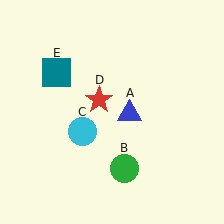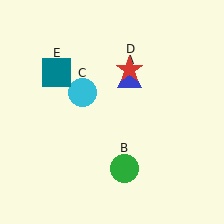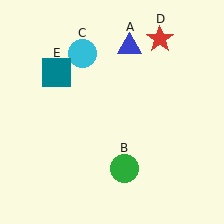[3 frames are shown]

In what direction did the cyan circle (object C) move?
The cyan circle (object C) moved up.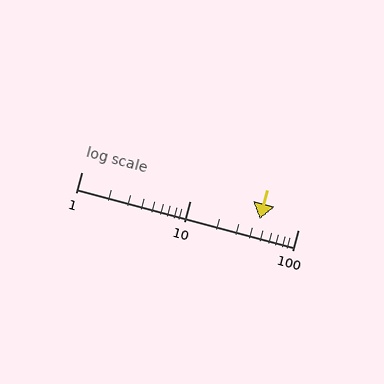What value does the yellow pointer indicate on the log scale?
The pointer indicates approximately 44.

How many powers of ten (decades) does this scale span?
The scale spans 2 decades, from 1 to 100.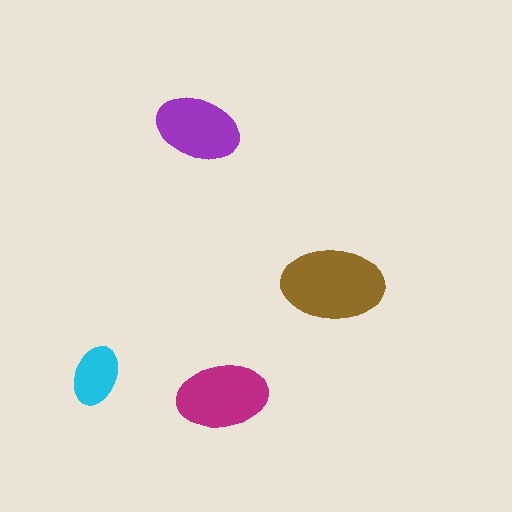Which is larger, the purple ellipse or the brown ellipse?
The brown one.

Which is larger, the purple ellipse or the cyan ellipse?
The purple one.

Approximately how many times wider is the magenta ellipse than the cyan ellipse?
About 1.5 times wider.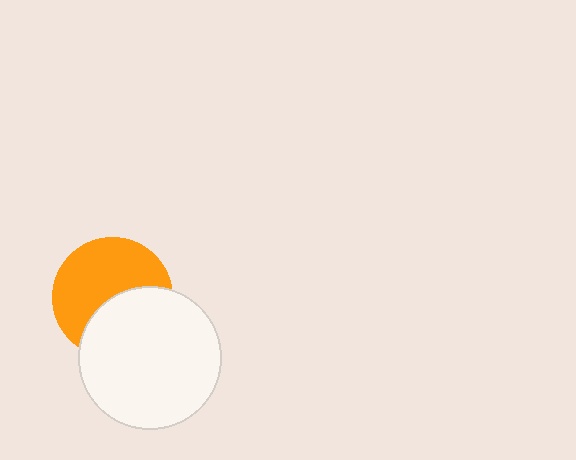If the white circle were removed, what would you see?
You would see the complete orange circle.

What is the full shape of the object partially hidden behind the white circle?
The partially hidden object is an orange circle.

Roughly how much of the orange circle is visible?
About half of it is visible (roughly 58%).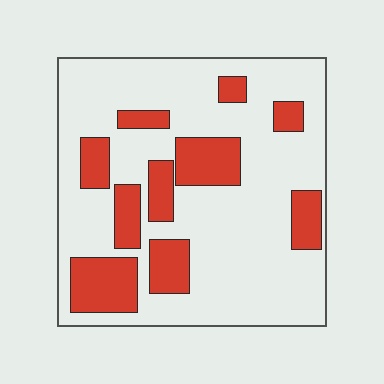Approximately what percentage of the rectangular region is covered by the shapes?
Approximately 25%.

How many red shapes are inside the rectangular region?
10.